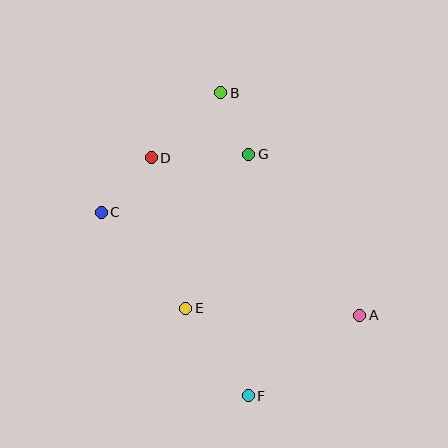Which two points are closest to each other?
Points B and G are closest to each other.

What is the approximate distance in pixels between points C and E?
The distance between C and E is approximately 128 pixels.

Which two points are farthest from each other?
Points B and F are farthest from each other.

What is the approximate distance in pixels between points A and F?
The distance between A and F is approximately 137 pixels.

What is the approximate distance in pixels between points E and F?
The distance between E and F is approximately 108 pixels.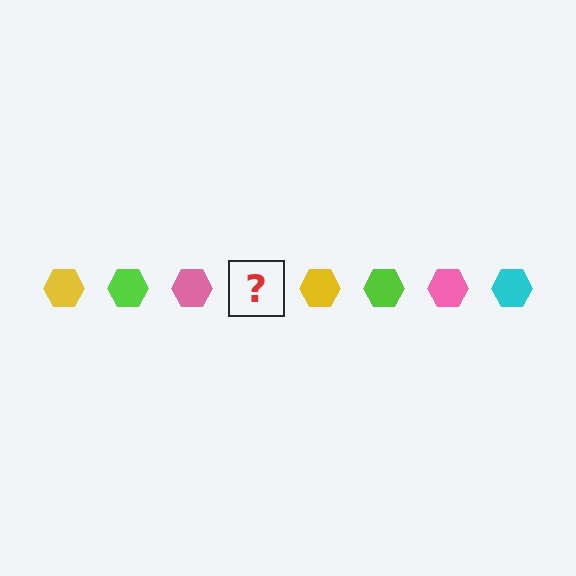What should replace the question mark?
The question mark should be replaced with a cyan hexagon.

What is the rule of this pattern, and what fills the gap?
The rule is that the pattern cycles through yellow, lime, pink, cyan hexagons. The gap should be filled with a cyan hexagon.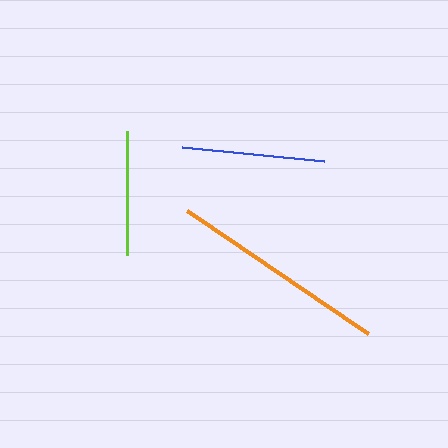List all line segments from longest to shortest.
From longest to shortest: orange, blue, lime.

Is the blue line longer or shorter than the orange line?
The orange line is longer than the blue line.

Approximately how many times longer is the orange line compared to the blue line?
The orange line is approximately 1.5 times the length of the blue line.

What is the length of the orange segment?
The orange segment is approximately 218 pixels long.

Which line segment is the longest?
The orange line is the longest at approximately 218 pixels.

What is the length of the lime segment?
The lime segment is approximately 124 pixels long.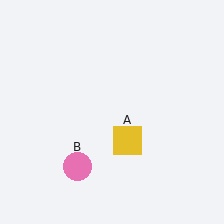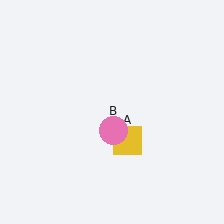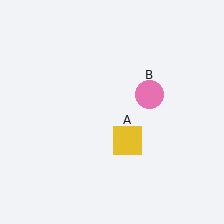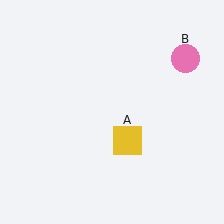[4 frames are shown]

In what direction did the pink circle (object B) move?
The pink circle (object B) moved up and to the right.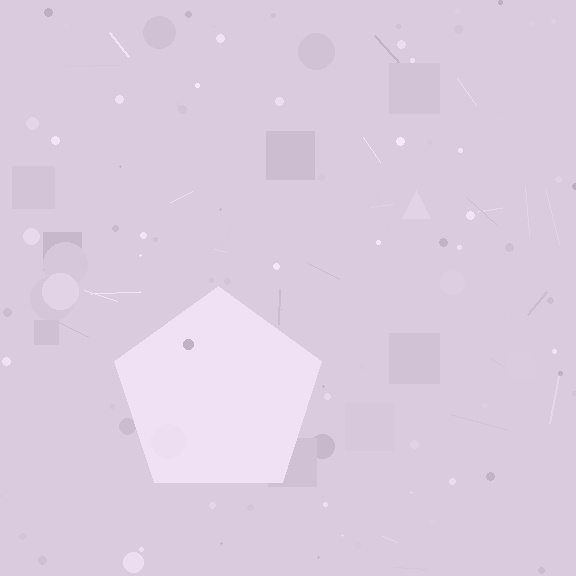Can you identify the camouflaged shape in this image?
The camouflaged shape is a pentagon.